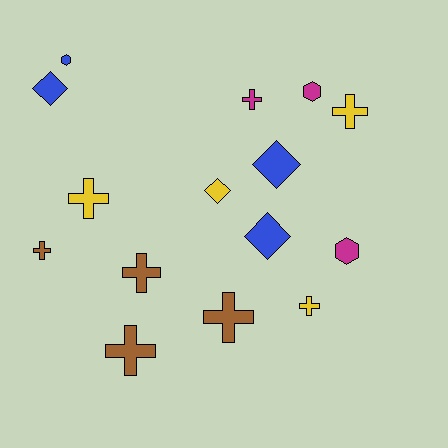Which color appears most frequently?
Yellow, with 4 objects.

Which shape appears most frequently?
Cross, with 8 objects.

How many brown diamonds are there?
There are no brown diamonds.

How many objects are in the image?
There are 15 objects.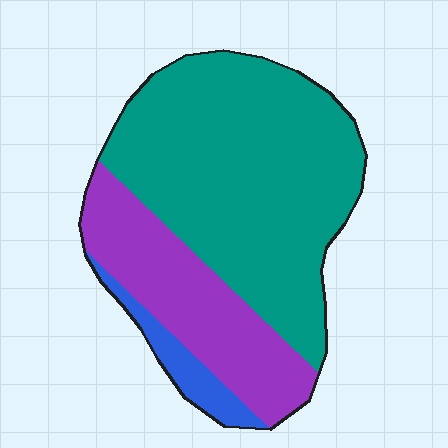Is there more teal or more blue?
Teal.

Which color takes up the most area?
Teal, at roughly 65%.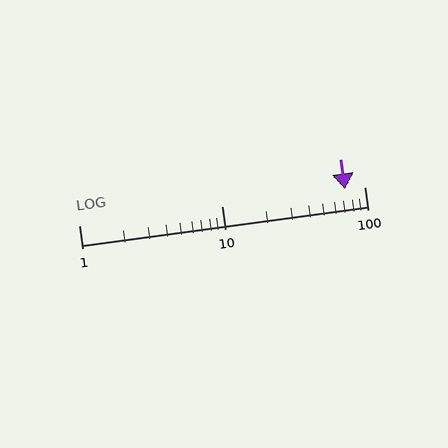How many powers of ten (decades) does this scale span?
The scale spans 2 decades, from 1 to 100.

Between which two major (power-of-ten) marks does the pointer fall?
The pointer is between 10 and 100.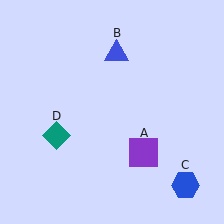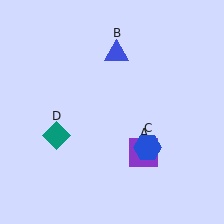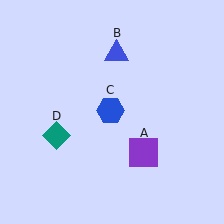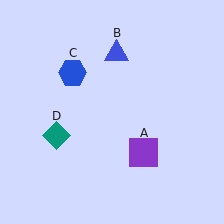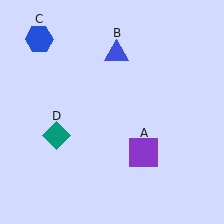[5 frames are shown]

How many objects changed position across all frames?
1 object changed position: blue hexagon (object C).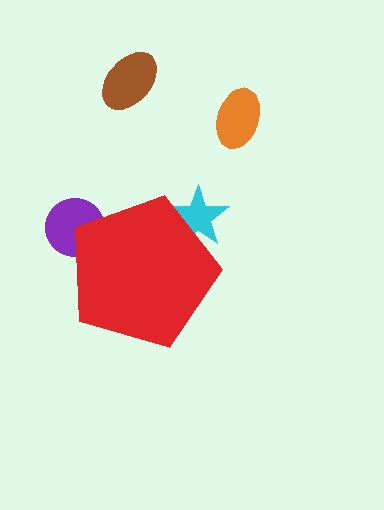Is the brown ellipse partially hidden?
No, the brown ellipse is fully visible.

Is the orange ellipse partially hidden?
No, the orange ellipse is fully visible.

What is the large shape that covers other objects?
A red pentagon.